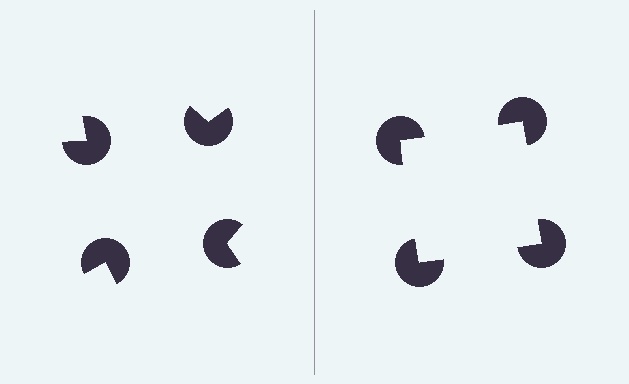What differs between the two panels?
The pac-man discs are positioned identically on both sides; only the wedge orientations differ. On the right they align to a square; on the left they are misaligned.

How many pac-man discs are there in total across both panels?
8 — 4 on each side.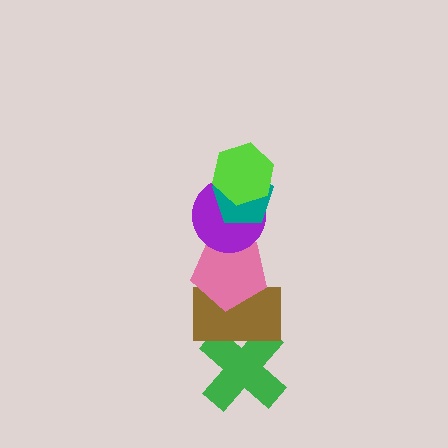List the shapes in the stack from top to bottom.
From top to bottom: the lime hexagon, the teal pentagon, the purple circle, the pink pentagon, the brown rectangle, the green cross.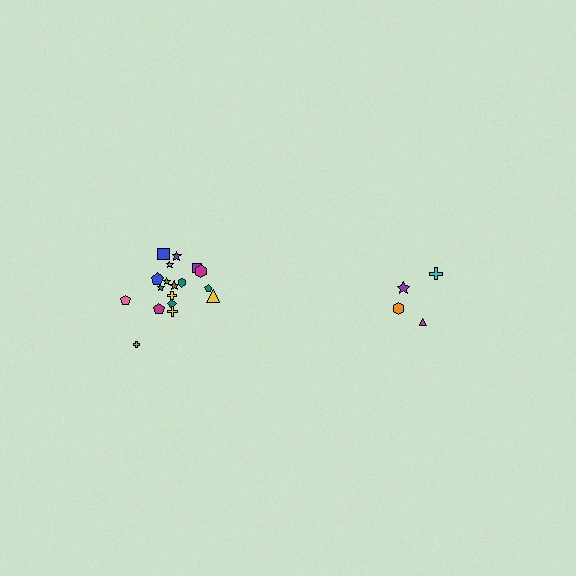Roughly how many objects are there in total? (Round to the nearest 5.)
Roughly 20 objects in total.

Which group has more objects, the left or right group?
The left group.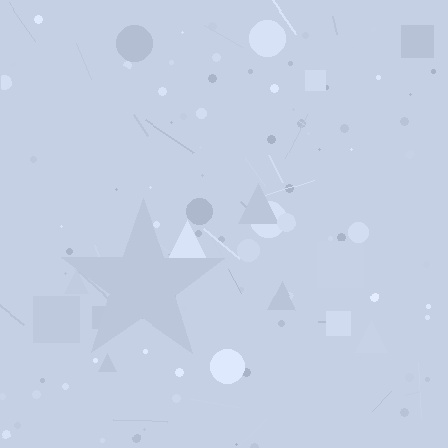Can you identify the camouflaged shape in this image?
The camouflaged shape is a star.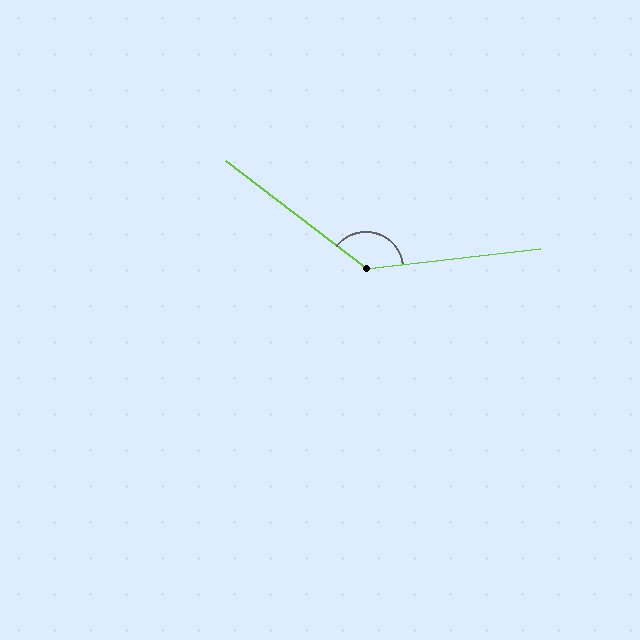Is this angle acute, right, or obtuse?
It is obtuse.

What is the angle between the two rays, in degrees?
Approximately 136 degrees.